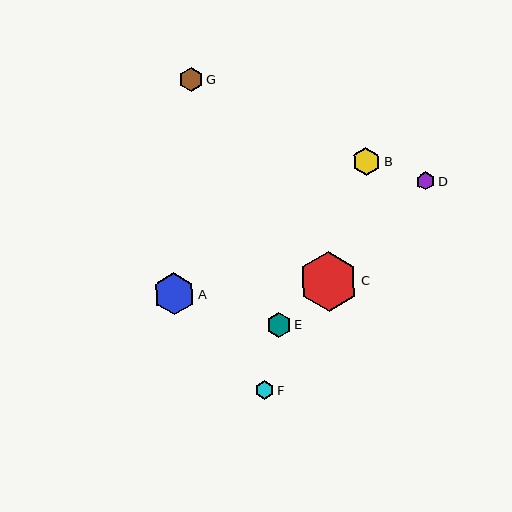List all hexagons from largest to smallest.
From largest to smallest: C, A, B, E, G, F, D.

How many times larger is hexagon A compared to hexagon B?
Hexagon A is approximately 1.5 times the size of hexagon B.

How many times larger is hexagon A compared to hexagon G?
Hexagon A is approximately 1.7 times the size of hexagon G.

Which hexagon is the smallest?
Hexagon D is the smallest with a size of approximately 18 pixels.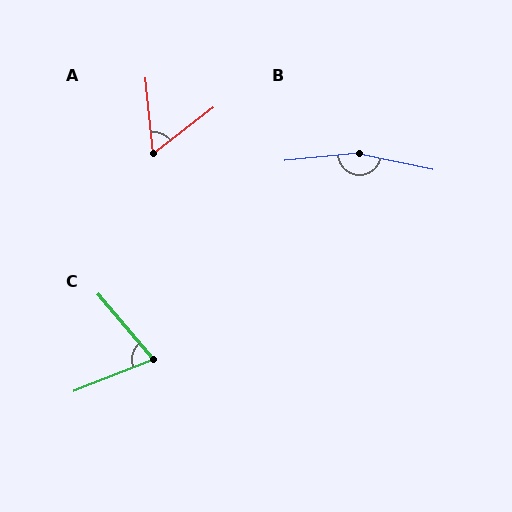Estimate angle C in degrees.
Approximately 71 degrees.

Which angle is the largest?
B, at approximately 163 degrees.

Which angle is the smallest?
A, at approximately 58 degrees.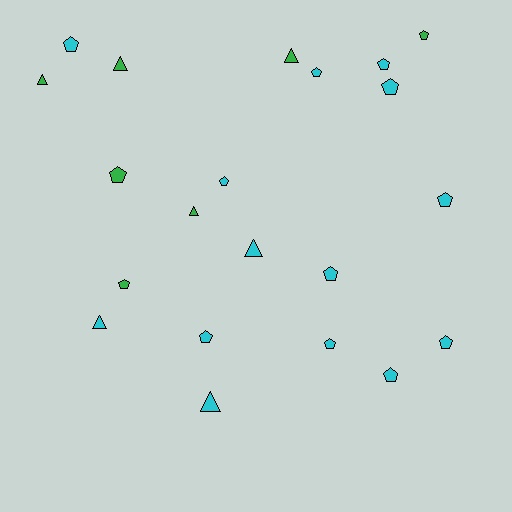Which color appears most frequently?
Cyan, with 14 objects.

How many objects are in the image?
There are 21 objects.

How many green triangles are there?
There are 4 green triangles.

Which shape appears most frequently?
Pentagon, with 14 objects.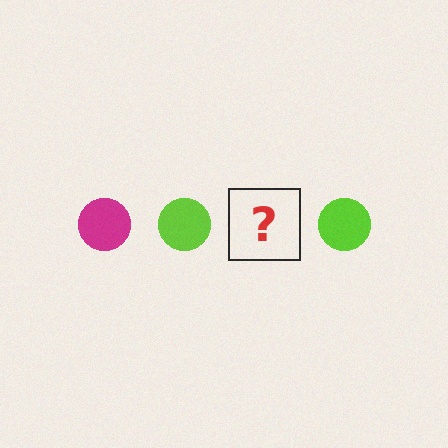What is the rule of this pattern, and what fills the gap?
The rule is that the pattern cycles through magenta, lime circles. The gap should be filled with a magenta circle.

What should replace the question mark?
The question mark should be replaced with a magenta circle.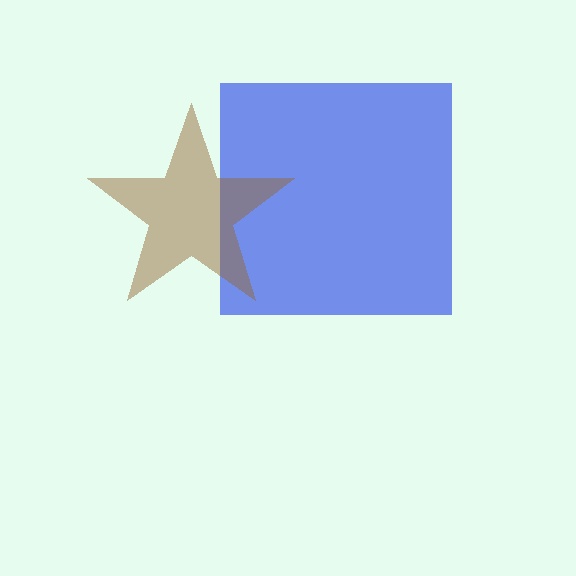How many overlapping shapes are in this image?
There are 2 overlapping shapes in the image.